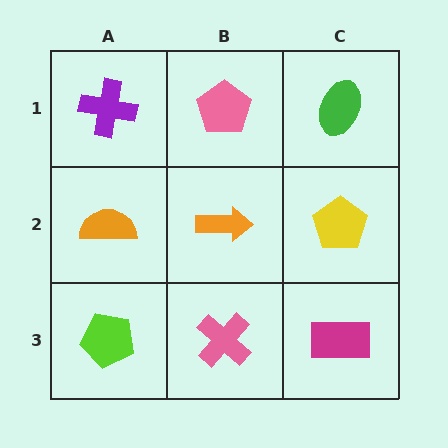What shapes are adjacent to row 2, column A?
A purple cross (row 1, column A), a lime pentagon (row 3, column A), an orange arrow (row 2, column B).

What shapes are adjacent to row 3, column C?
A yellow pentagon (row 2, column C), a pink cross (row 3, column B).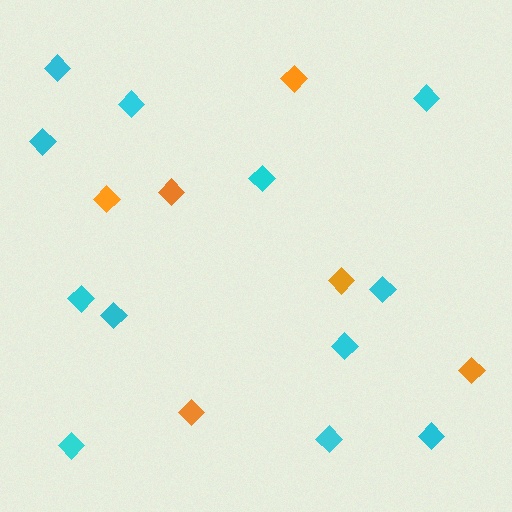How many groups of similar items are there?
There are 2 groups: one group of cyan diamonds (12) and one group of orange diamonds (6).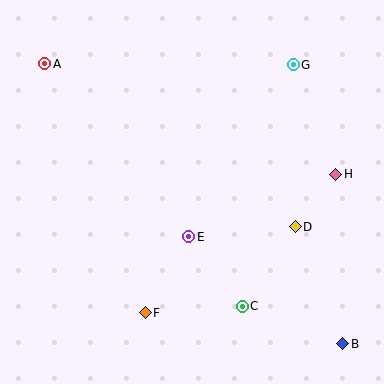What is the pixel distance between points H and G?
The distance between H and G is 118 pixels.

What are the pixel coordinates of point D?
Point D is at (295, 227).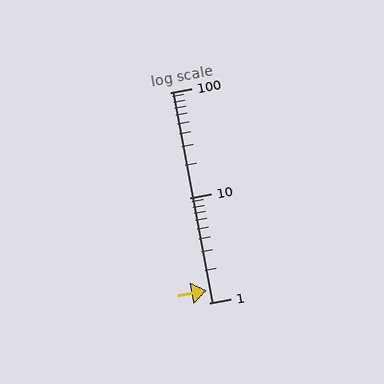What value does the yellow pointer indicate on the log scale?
The pointer indicates approximately 1.3.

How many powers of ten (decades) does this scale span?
The scale spans 2 decades, from 1 to 100.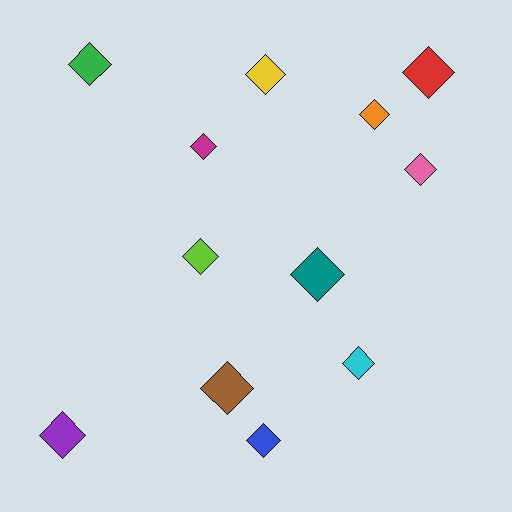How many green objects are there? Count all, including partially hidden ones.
There is 1 green object.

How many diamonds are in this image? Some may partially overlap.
There are 12 diamonds.